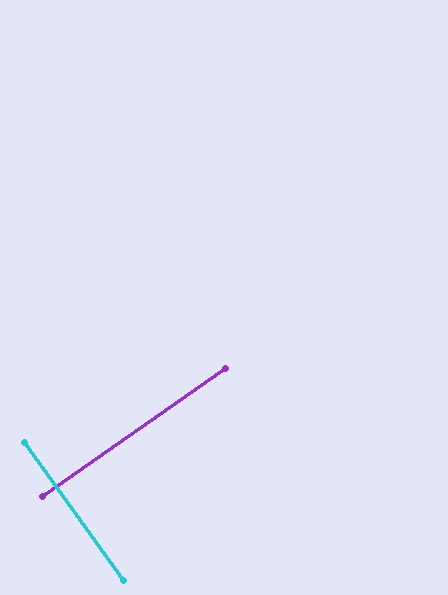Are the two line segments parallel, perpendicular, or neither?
Perpendicular — they meet at approximately 89°.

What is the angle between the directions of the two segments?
Approximately 89 degrees.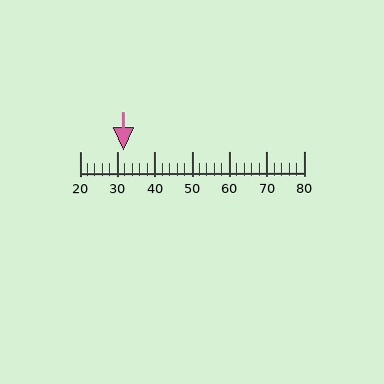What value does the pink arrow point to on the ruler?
The pink arrow points to approximately 32.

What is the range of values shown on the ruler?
The ruler shows values from 20 to 80.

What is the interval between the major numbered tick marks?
The major tick marks are spaced 10 units apart.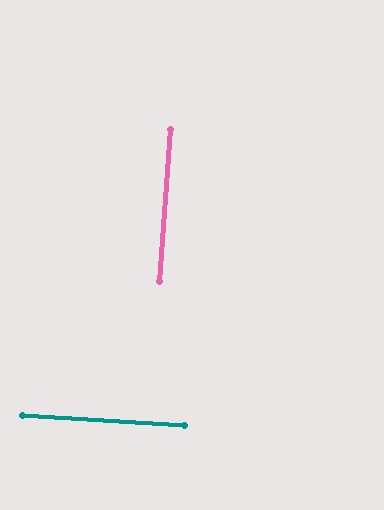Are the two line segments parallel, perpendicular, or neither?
Perpendicular — they meet at approximately 89°.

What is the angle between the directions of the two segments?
Approximately 89 degrees.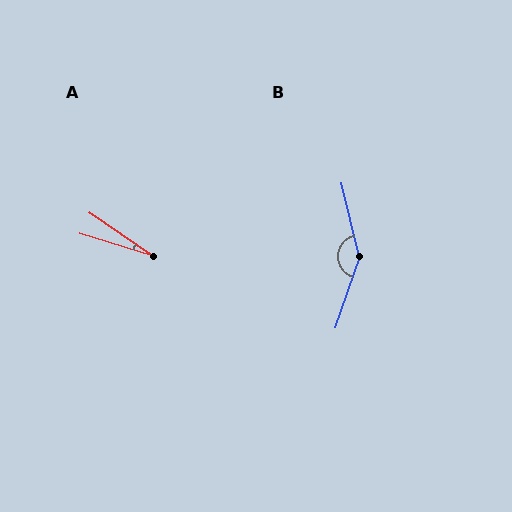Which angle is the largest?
B, at approximately 148 degrees.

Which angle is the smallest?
A, at approximately 17 degrees.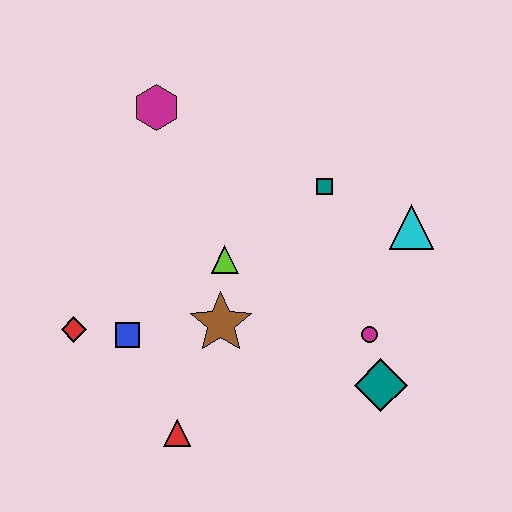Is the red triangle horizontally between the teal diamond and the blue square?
Yes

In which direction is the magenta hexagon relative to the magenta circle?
The magenta hexagon is above the magenta circle.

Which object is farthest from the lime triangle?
The teal diamond is farthest from the lime triangle.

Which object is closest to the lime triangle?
The brown star is closest to the lime triangle.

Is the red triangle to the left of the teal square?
Yes